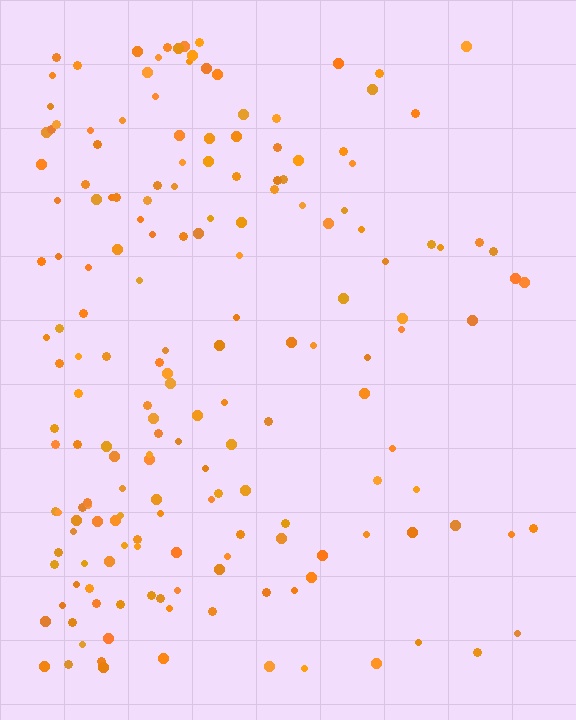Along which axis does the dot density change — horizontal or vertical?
Horizontal.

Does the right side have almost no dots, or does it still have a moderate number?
Still a moderate number, just noticeably fewer than the left.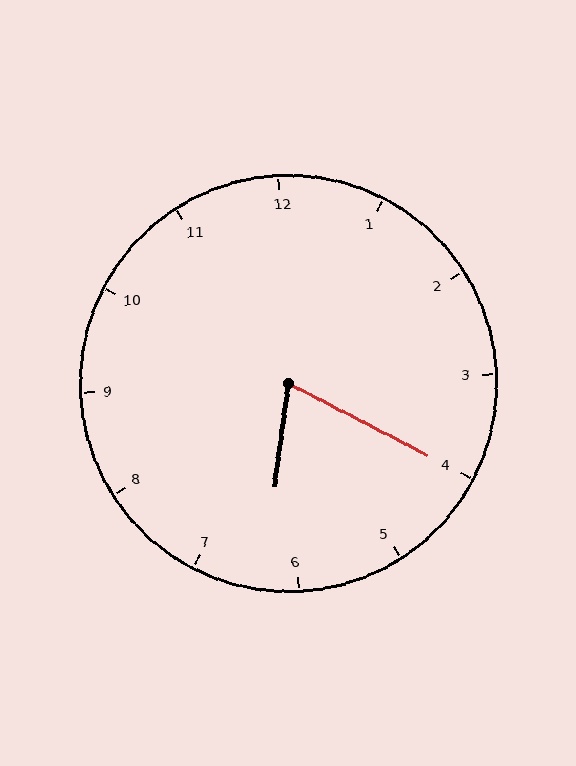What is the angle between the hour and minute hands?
Approximately 70 degrees.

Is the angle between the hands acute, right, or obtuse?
It is acute.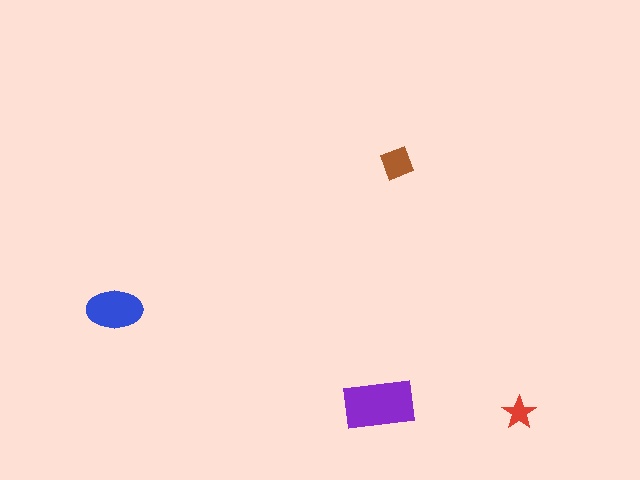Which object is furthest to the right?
The red star is rightmost.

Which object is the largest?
The purple rectangle.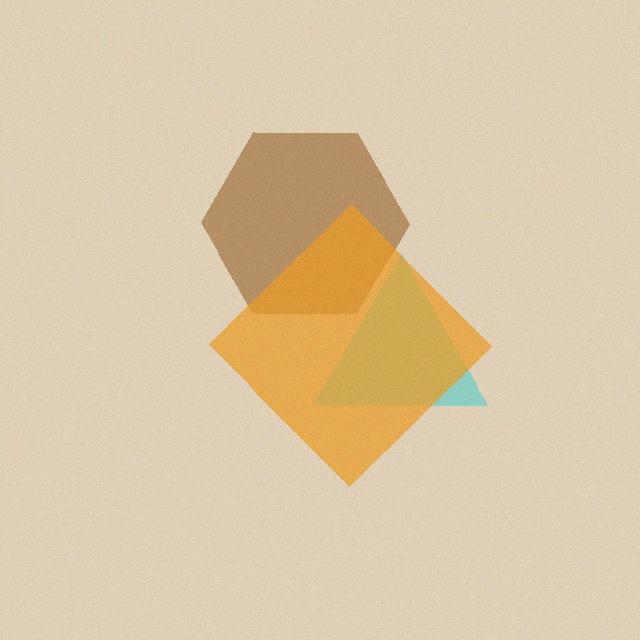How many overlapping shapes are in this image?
There are 3 overlapping shapes in the image.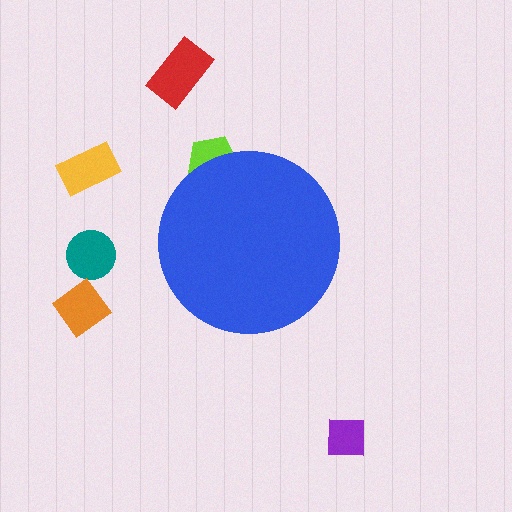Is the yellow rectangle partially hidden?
No, the yellow rectangle is fully visible.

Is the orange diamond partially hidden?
No, the orange diamond is fully visible.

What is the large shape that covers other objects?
A blue circle.